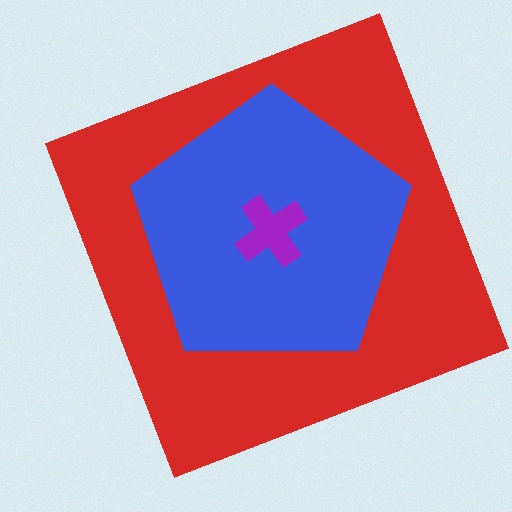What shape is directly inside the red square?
The blue pentagon.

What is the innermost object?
The purple cross.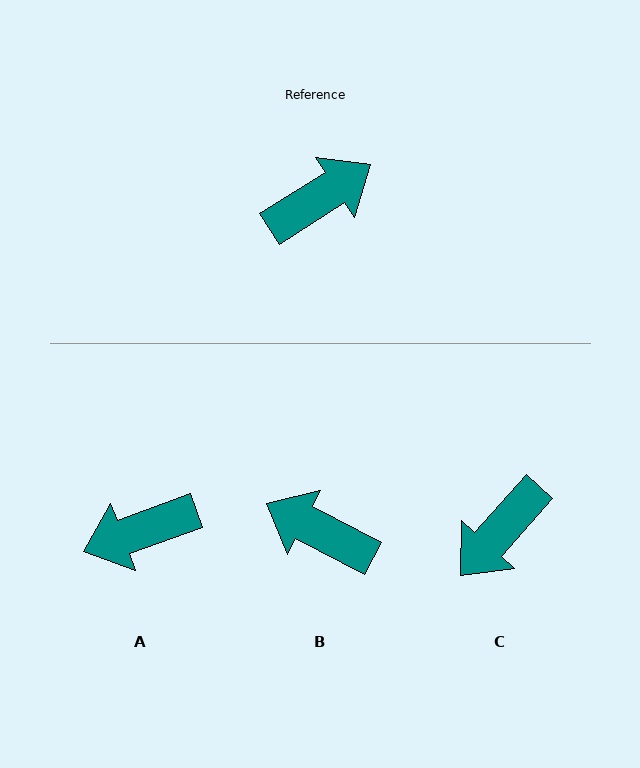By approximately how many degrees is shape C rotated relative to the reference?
Approximately 164 degrees clockwise.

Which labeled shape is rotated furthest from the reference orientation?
A, about 167 degrees away.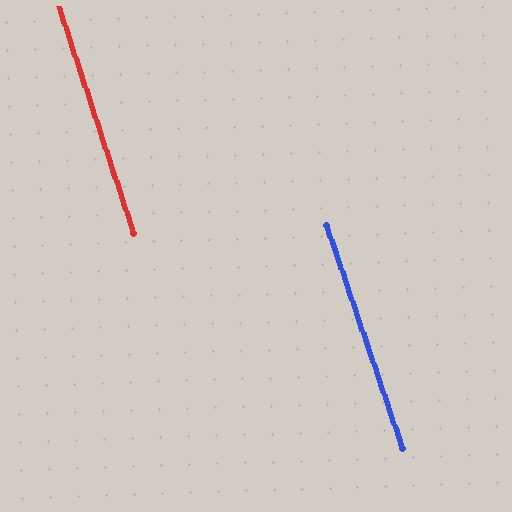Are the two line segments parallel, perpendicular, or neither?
Parallel — their directions differ by only 0.6°.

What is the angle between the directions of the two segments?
Approximately 1 degree.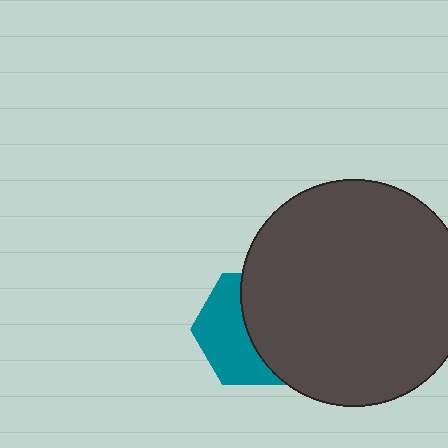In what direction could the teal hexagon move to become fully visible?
The teal hexagon could move left. That would shift it out from behind the dark gray circle entirely.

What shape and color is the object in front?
The object in front is a dark gray circle.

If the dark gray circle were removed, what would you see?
You would see the complete teal hexagon.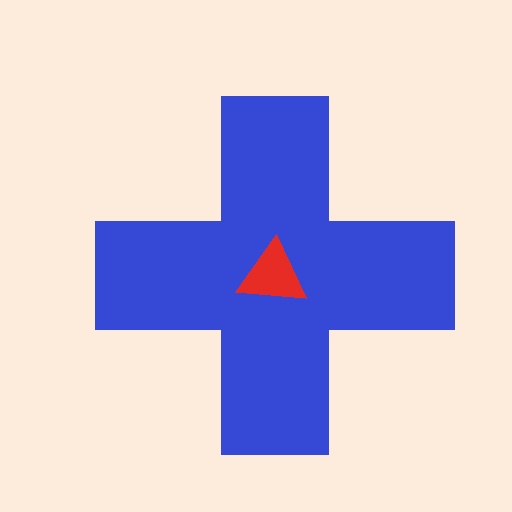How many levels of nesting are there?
2.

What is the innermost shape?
The red triangle.